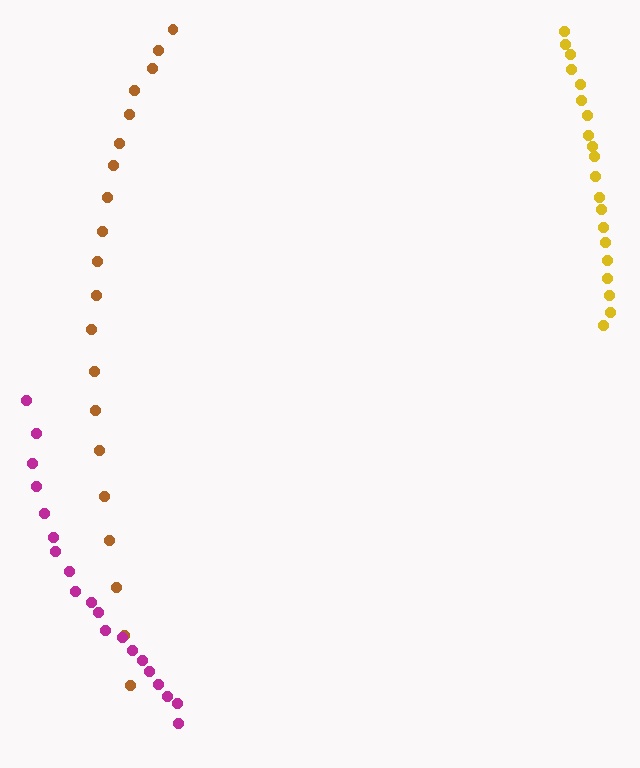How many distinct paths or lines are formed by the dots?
There are 3 distinct paths.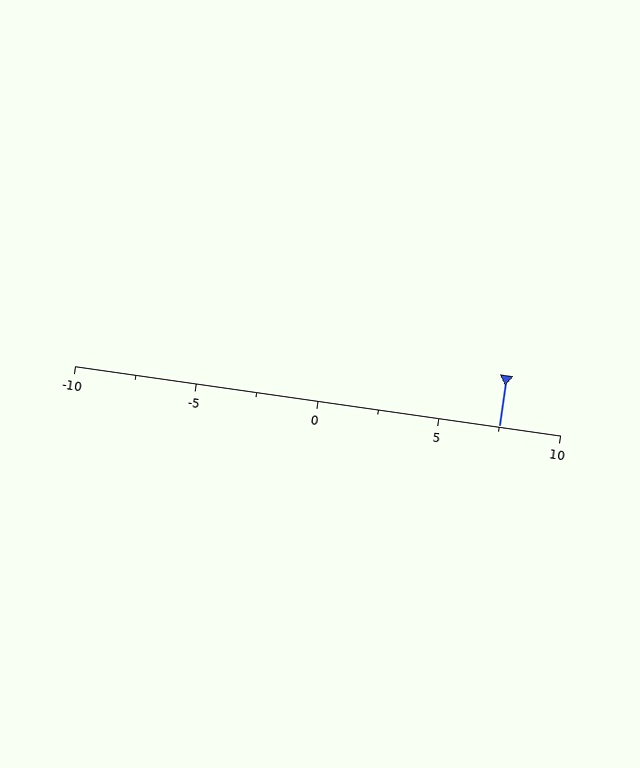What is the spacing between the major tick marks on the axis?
The major ticks are spaced 5 apart.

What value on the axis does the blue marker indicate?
The marker indicates approximately 7.5.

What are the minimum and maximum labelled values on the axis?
The axis runs from -10 to 10.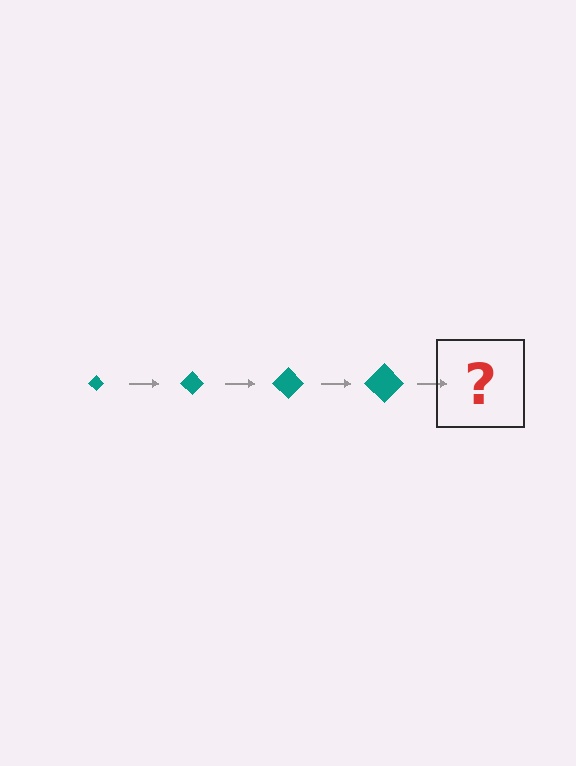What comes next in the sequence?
The next element should be a teal diamond, larger than the previous one.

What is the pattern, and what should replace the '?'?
The pattern is that the diamond gets progressively larger each step. The '?' should be a teal diamond, larger than the previous one.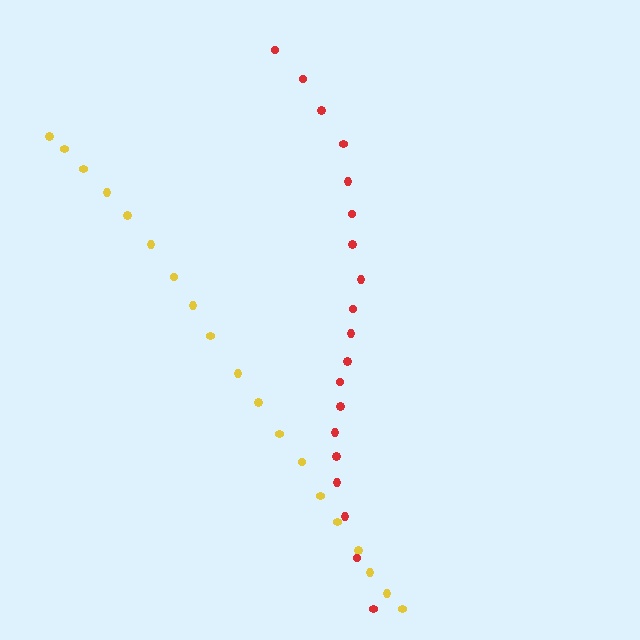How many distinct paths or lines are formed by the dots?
There are 2 distinct paths.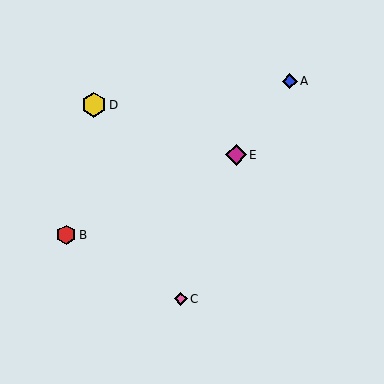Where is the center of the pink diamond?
The center of the pink diamond is at (181, 299).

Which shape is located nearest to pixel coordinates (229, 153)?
The magenta diamond (labeled E) at (236, 155) is nearest to that location.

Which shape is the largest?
The yellow hexagon (labeled D) is the largest.